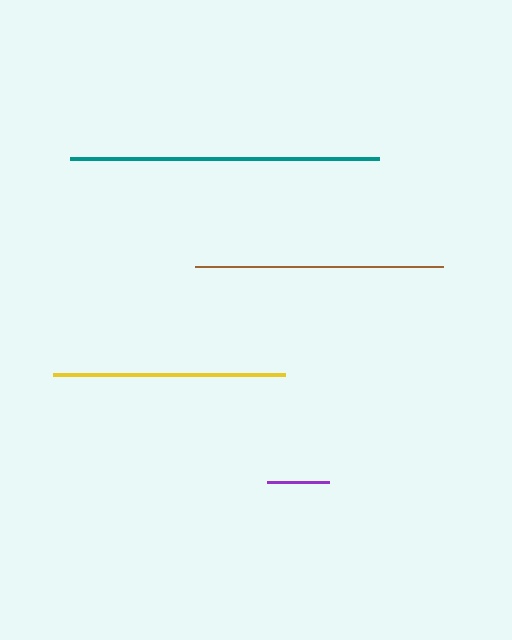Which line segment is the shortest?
The purple line is the shortest at approximately 62 pixels.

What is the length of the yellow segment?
The yellow segment is approximately 232 pixels long.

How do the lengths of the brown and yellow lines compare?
The brown and yellow lines are approximately the same length.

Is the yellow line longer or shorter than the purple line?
The yellow line is longer than the purple line.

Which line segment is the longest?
The teal line is the longest at approximately 309 pixels.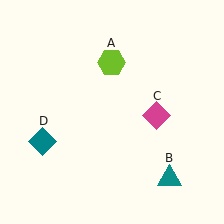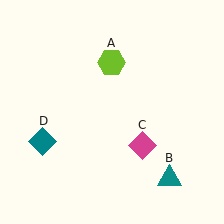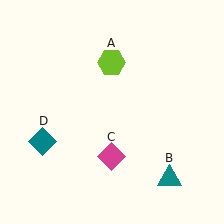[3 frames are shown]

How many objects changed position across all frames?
1 object changed position: magenta diamond (object C).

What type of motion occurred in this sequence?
The magenta diamond (object C) rotated clockwise around the center of the scene.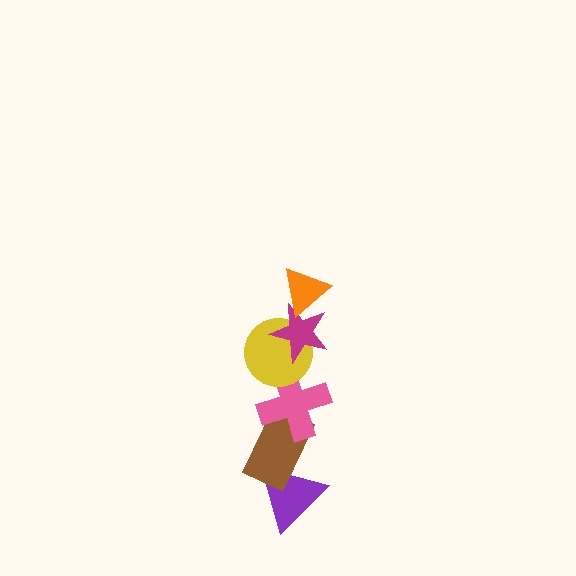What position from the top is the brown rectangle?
The brown rectangle is 5th from the top.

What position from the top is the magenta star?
The magenta star is 2nd from the top.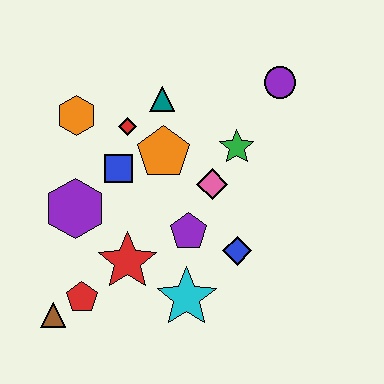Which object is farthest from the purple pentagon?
The purple circle is farthest from the purple pentagon.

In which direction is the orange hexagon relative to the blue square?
The orange hexagon is above the blue square.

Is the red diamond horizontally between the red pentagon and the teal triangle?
Yes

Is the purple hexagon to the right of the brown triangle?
Yes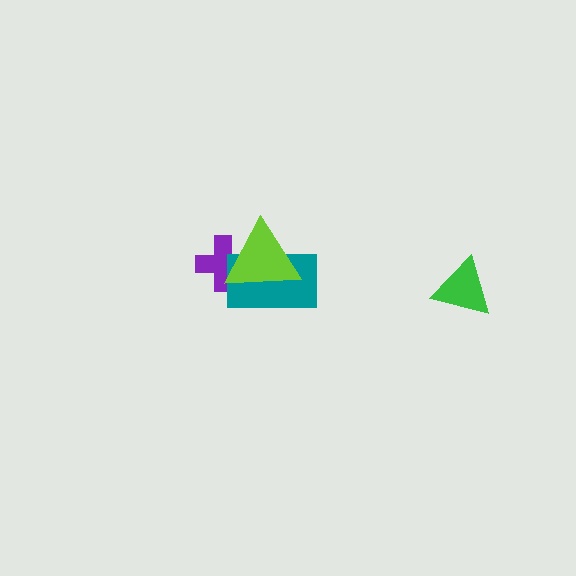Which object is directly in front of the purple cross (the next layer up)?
The teal rectangle is directly in front of the purple cross.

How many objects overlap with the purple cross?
2 objects overlap with the purple cross.